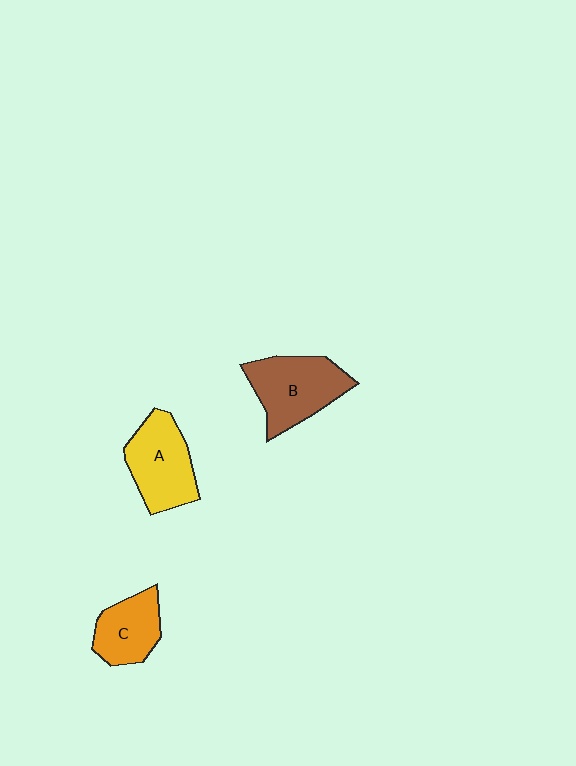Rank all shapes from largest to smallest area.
From largest to smallest: B (brown), A (yellow), C (orange).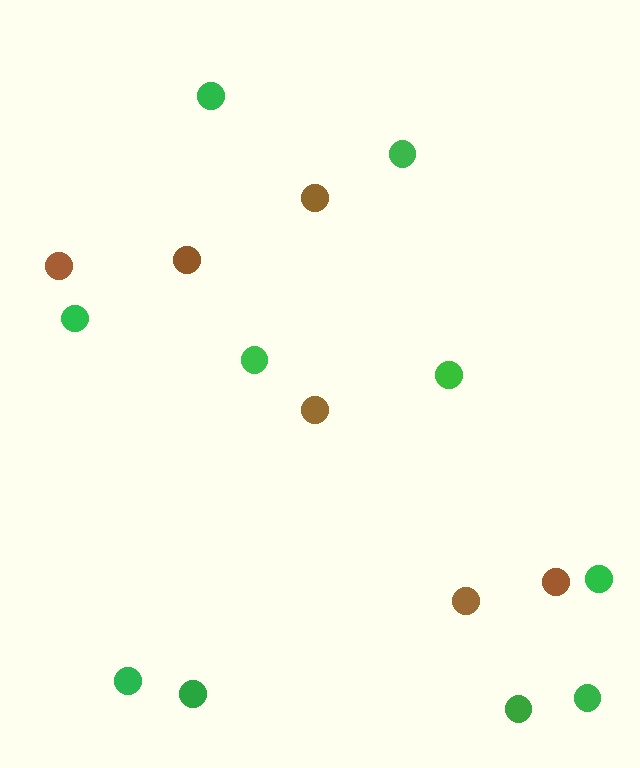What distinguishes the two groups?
There are 2 groups: one group of green circles (10) and one group of brown circles (6).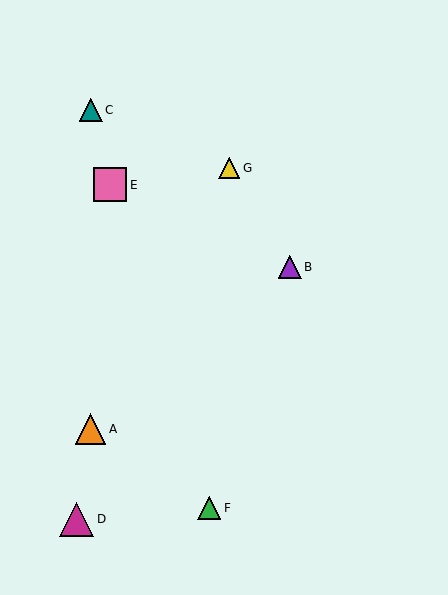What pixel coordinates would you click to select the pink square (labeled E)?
Click at (110, 185) to select the pink square E.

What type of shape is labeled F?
Shape F is a green triangle.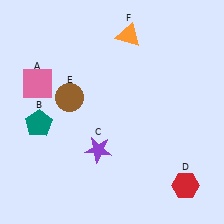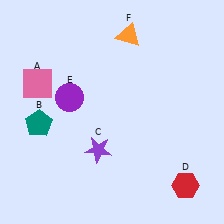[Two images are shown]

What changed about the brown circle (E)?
In Image 1, E is brown. In Image 2, it changed to purple.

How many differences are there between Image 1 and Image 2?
There is 1 difference between the two images.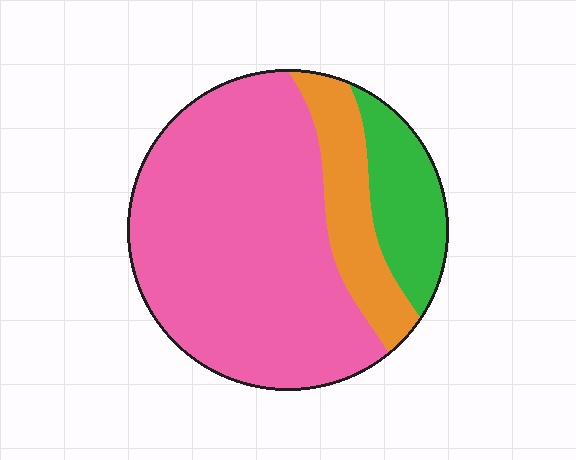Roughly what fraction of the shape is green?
Green takes up less than a sixth of the shape.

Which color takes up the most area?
Pink, at roughly 70%.